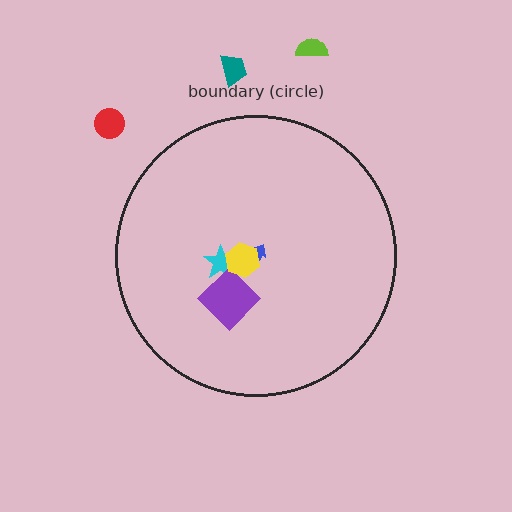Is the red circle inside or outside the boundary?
Outside.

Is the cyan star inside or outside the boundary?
Inside.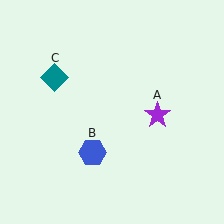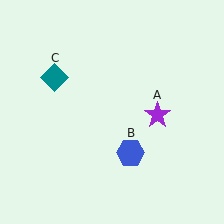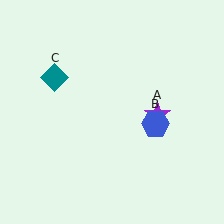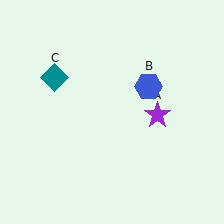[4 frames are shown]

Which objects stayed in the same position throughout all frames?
Purple star (object A) and teal diamond (object C) remained stationary.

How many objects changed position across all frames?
1 object changed position: blue hexagon (object B).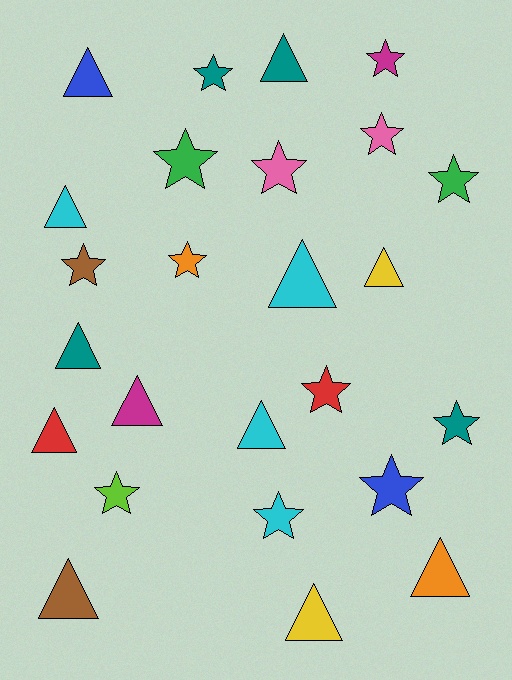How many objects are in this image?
There are 25 objects.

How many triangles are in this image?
There are 12 triangles.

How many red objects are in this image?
There are 2 red objects.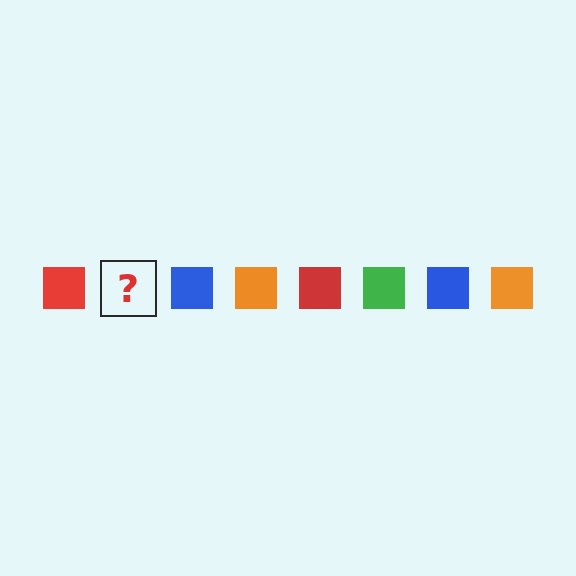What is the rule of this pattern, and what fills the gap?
The rule is that the pattern cycles through red, green, blue, orange squares. The gap should be filled with a green square.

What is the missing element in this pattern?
The missing element is a green square.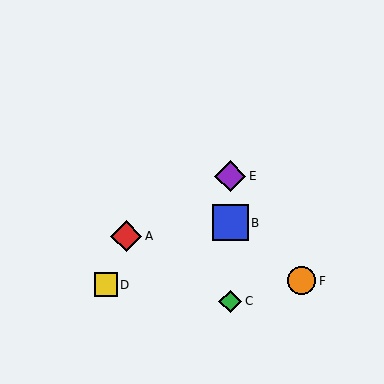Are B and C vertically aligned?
Yes, both are at x≈230.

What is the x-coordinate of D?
Object D is at x≈106.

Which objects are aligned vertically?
Objects B, C, E are aligned vertically.